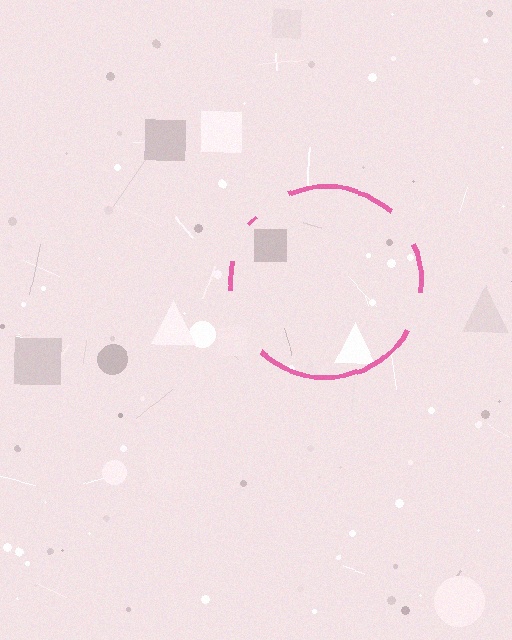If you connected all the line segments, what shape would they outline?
They would outline a circle.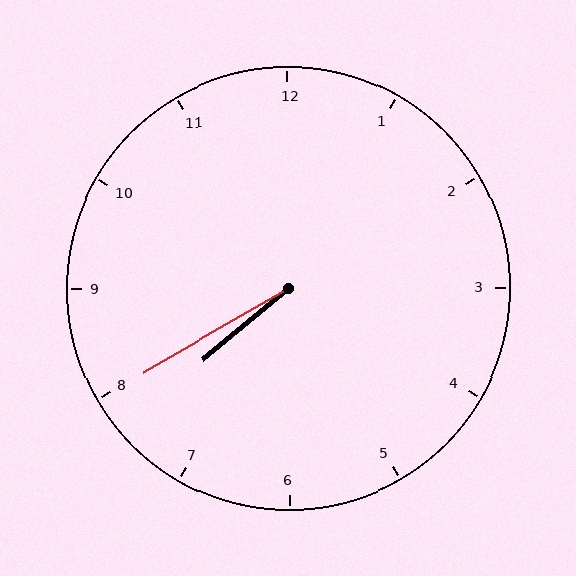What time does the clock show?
7:40.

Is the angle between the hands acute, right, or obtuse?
It is acute.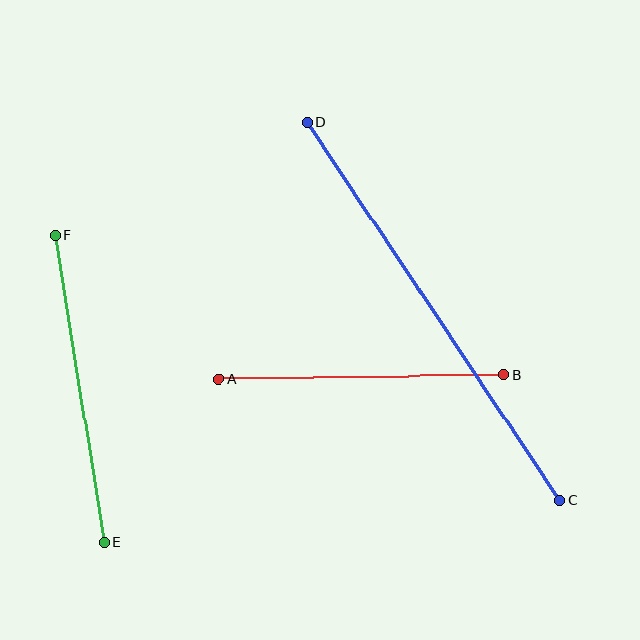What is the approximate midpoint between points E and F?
The midpoint is at approximately (80, 389) pixels.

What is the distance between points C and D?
The distance is approximately 454 pixels.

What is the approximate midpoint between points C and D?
The midpoint is at approximately (434, 311) pixels.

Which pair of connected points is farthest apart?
Points C and D are farthest apart.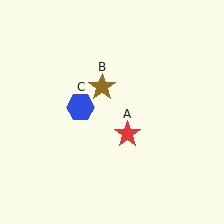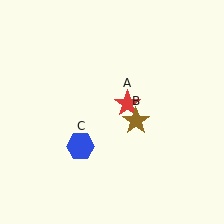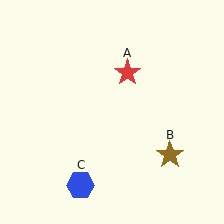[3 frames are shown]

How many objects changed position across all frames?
3 objects changed position: red star (object A), brown star (object B), blue hexagon (object C).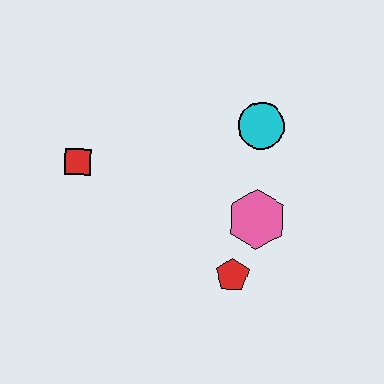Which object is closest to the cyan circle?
The pink hexagon is closest to the cyan circle.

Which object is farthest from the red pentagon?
The red square is farthest from the red pentagon.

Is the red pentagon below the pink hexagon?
Yes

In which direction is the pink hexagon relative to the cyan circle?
The pink hexagon is below the cyan circle.